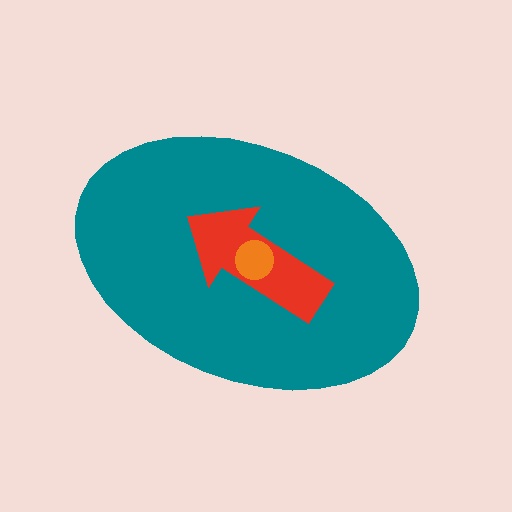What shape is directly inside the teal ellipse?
The red arrow.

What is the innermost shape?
The orange circle.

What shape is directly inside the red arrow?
The orange circle.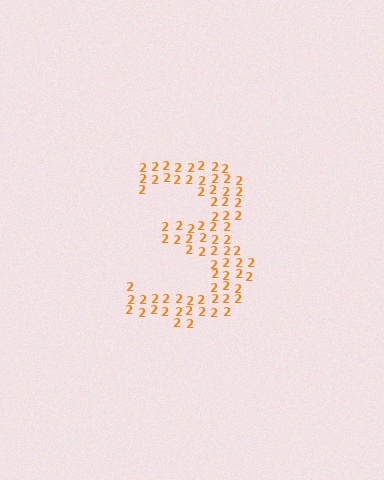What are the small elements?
The small elements are digit 2's.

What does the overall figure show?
The overall figure shows the digit 3.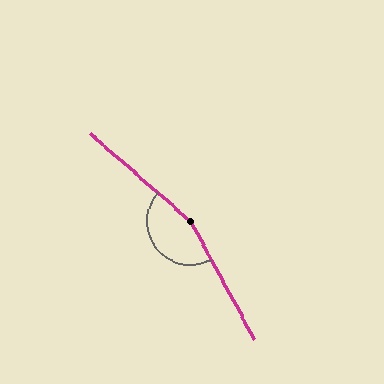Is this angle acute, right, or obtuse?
It is obtuse.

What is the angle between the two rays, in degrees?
Approximately 160 degrees.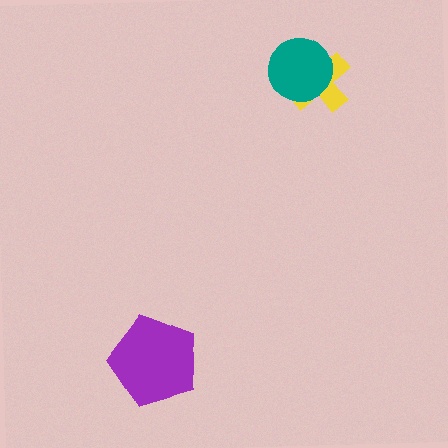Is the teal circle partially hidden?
No, no other shape covers it.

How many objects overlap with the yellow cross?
1 object overlaps with the yellow cross.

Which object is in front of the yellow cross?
The teal circle is in front of the yellow cross.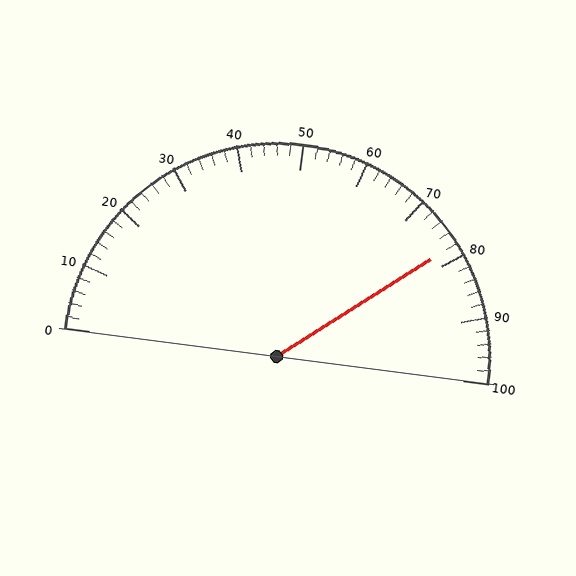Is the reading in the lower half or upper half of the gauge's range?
The reading is in the upper half of the range (0 to 100).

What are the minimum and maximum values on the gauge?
The gauge ranges from 0 to 100.